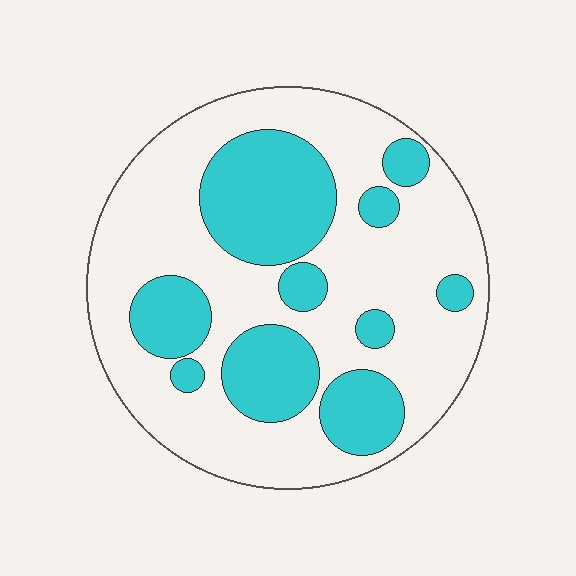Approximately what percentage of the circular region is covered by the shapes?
Approximately 35%.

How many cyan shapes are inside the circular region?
10.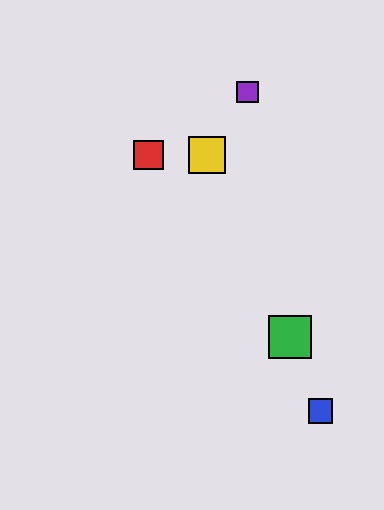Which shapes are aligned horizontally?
The red square, the yellow square are aligned horizontally.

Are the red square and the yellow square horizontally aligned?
Yes, both are at y≈155.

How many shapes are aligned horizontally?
2 shapes (the red square, the yellow square) are aligned horizontally.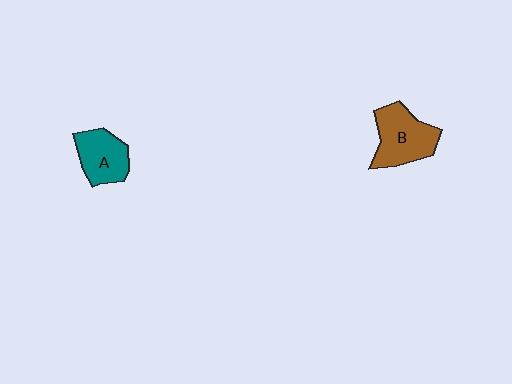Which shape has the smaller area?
Shape A (teal).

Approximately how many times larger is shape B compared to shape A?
Approximately 1.3 times.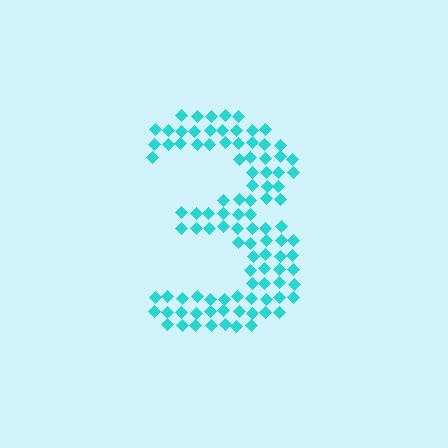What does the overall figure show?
The overall figure shows the digit 3.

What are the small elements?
The small elements are diamonds.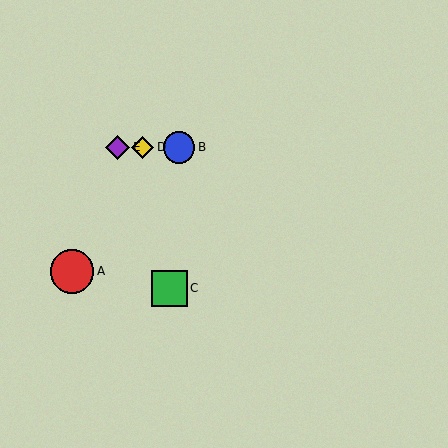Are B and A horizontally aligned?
No, B is at y≈147 and A is at y≈271.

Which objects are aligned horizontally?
Objects B, D, E are aligned horizontally.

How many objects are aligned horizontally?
3 objects (B, D, E) are aligned horizontally.